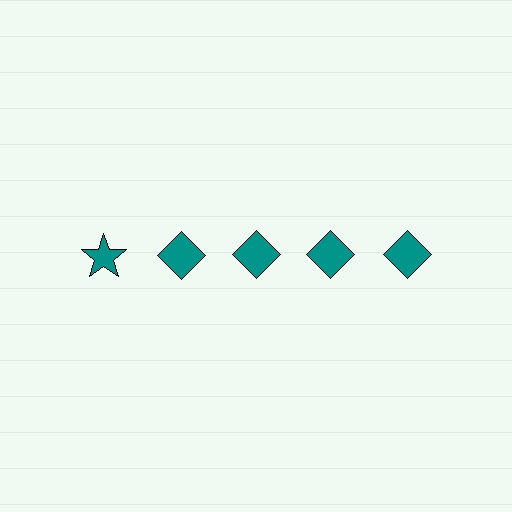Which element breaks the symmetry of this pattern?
The teal star in the top row, leftmost column breaks the symmetry. All other shapes are teal diamonds.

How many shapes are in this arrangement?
There are 5 shapes arranged in a grid pattern.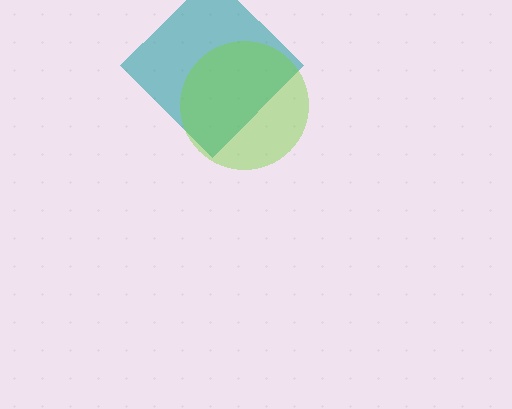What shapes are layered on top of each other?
The layered shapes are: a teal diamond, a lime circle.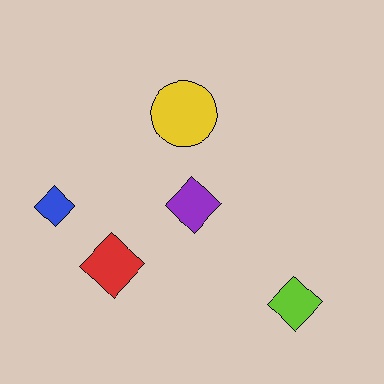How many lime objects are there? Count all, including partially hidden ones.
There is 1 lime object.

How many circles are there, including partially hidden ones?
There is 1 circle.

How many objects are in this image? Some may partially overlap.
There are 5 objects.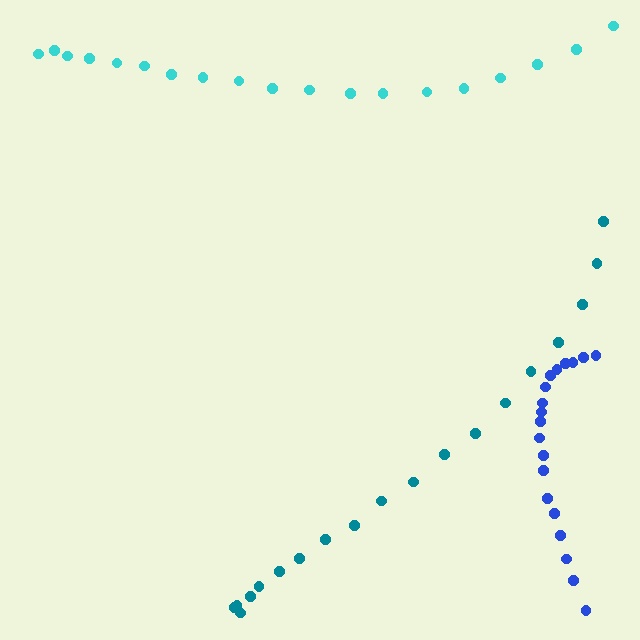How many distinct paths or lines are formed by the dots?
There are 3 distinct paths.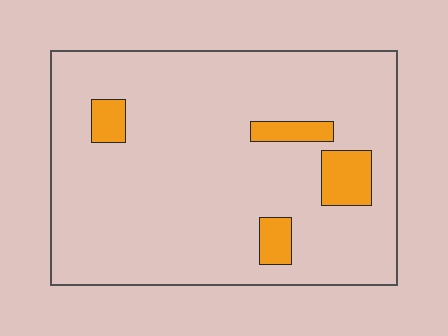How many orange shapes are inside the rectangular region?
4.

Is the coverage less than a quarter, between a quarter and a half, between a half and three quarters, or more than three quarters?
Less than a quarter.